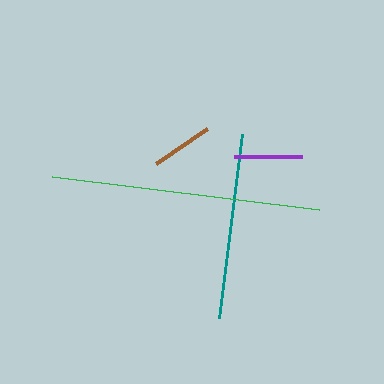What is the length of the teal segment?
The teal segment is approximately 185 pixels long.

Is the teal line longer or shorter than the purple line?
The teal line is longer than the purple line.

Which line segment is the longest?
The green line is the longest at approximately 268 pixels.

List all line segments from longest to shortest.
From longest to shortest: green, teal, purple, brown.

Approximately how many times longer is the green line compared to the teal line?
The green line is approximately 1.4 times the length of the teal line.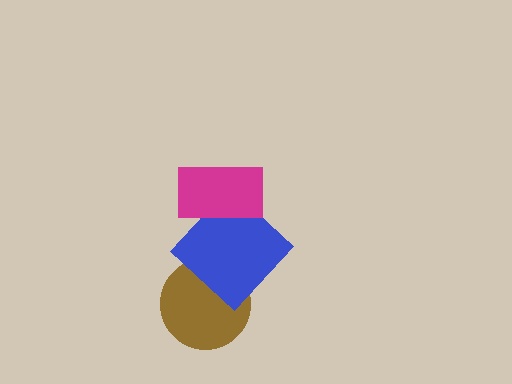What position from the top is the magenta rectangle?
The magenta rectangle is 1st from the top.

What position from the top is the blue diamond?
The blue diamond is 2nd from the top.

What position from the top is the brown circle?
The brown circle is 3rd from the top.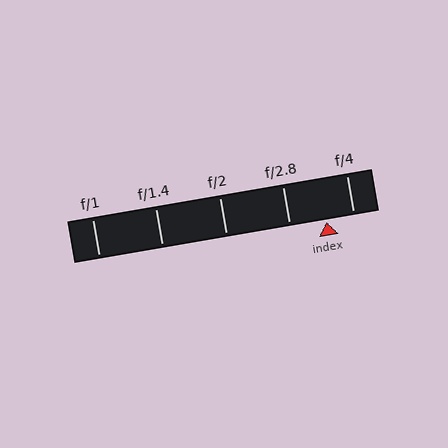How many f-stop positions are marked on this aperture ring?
There are 5 f-stop positions marked.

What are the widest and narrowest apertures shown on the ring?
The widest aperture shown is f/1 and the narrowest is f/4.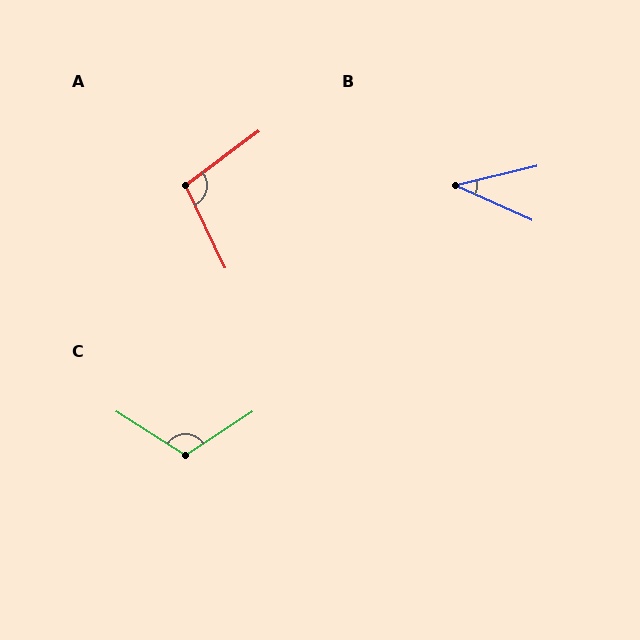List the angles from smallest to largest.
B (38°), A (101°), C (114°).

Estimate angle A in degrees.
Approximately 101 degrees.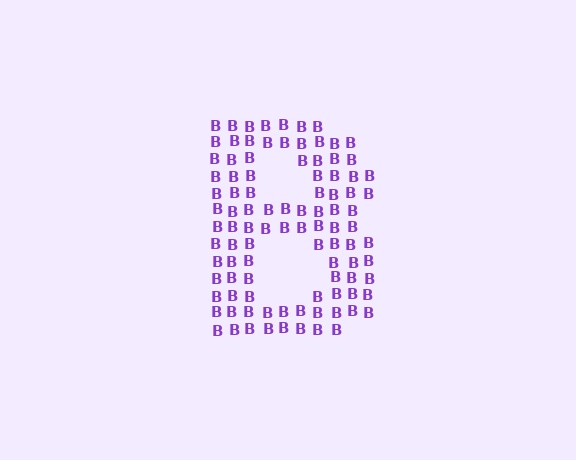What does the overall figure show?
The overall figure shows the letter B.